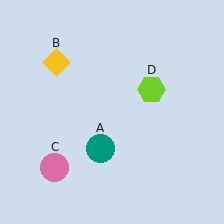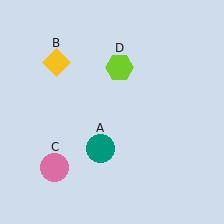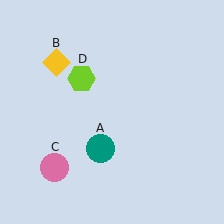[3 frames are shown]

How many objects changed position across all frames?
1 object changed position: lime hexagon (object D).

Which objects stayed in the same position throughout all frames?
Teal circle (object A) and yellow diamond (object B) and pink circle (object C) remained stationary.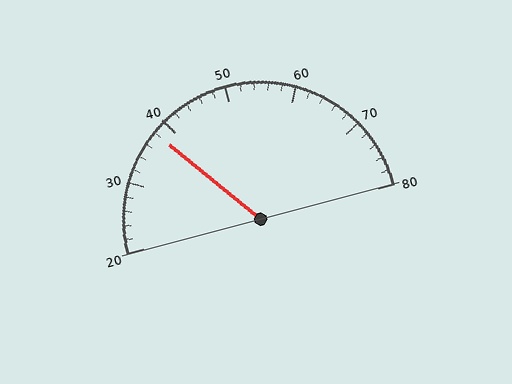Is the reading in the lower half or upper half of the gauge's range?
The reading is in the lower half of the range (20 to 80).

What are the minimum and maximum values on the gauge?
The gauge ranges from 20 to 80.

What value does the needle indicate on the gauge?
The needle indicates approximately 38.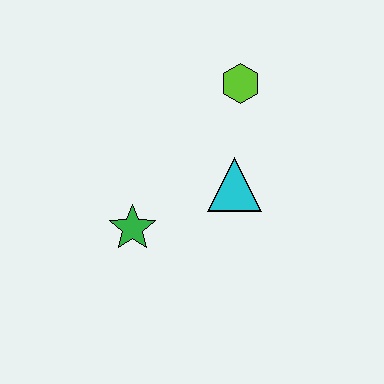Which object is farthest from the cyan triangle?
The green star is farthest from the cyan triangle.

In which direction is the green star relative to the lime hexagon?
The green star is below the lime hexagon.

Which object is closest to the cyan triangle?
The lime hexagon is closest to the cyan triangle.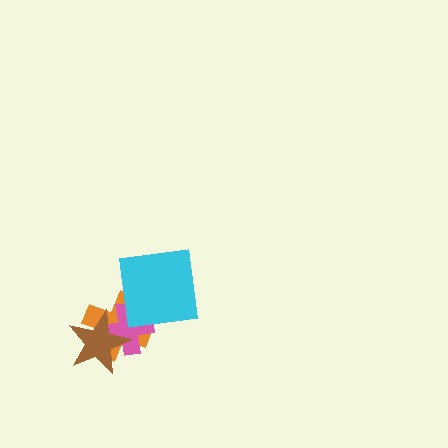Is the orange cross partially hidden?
Yes, it is partially covered by another shape.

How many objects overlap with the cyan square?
2 objects overlap with the cyan square.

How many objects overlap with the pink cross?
3 objects overlap with the pink cross.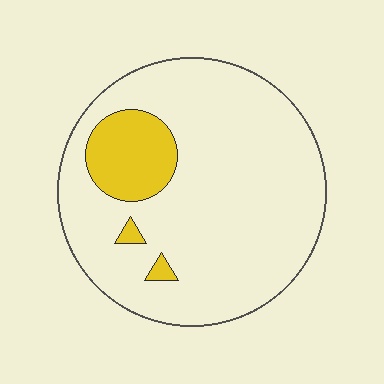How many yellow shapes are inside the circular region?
3.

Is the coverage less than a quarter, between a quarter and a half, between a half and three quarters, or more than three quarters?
Less than a quarter.